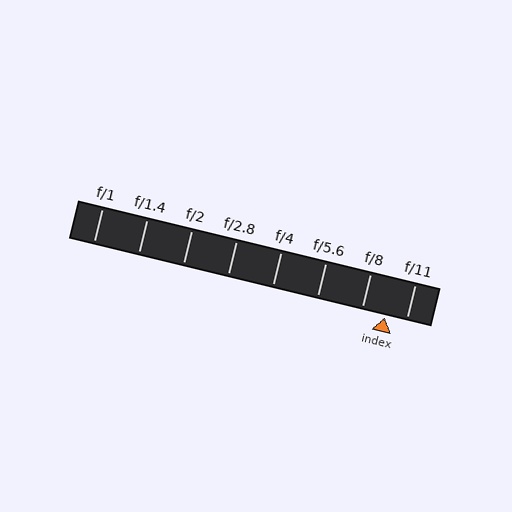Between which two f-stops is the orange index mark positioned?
The index mark is between f/8 and f/11.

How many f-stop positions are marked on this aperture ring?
There are 8 f-stop positions marked.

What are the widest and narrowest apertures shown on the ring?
The widest aperture shown is f/1 and the narrowest is f/11.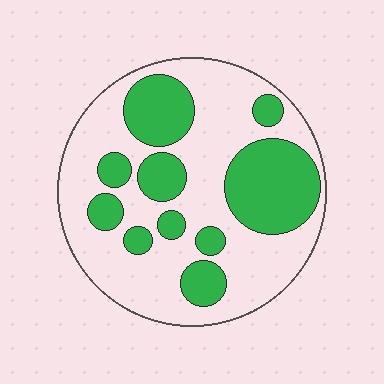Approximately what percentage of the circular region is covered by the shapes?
Approximately 35%.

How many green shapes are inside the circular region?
10.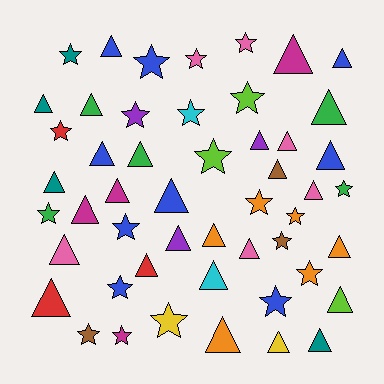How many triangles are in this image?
There are 29 triangles.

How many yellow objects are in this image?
There are 2 yellow objects.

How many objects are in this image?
There are 50 objects.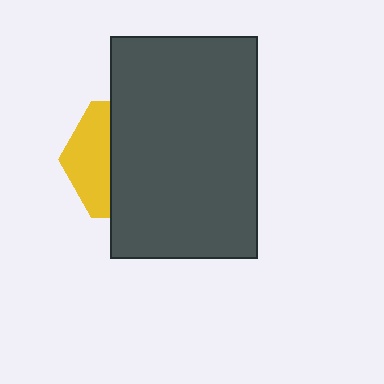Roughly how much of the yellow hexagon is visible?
A small part of it is visible (roughly 35%).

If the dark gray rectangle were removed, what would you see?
You would see the complete yellow hexagon.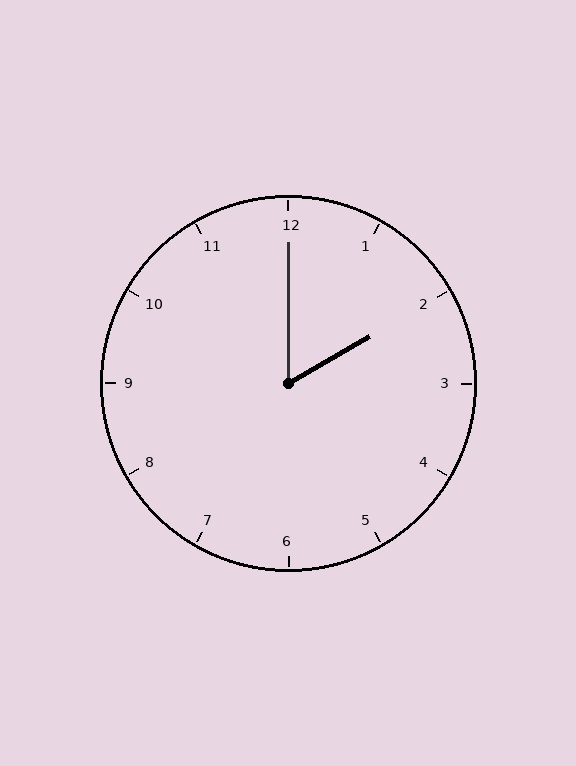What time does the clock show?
2:00.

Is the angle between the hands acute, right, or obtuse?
It is acute.